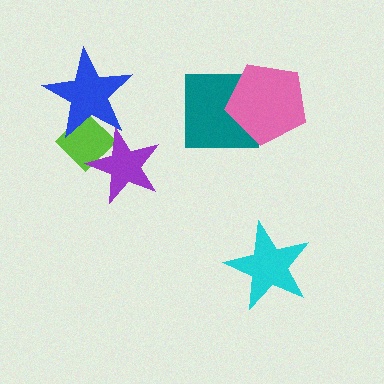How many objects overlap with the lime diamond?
2 objects overlap with the lime diamond.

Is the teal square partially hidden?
Yes, it is partially covered by another shape.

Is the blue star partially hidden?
No, no other shape covers it.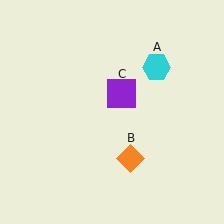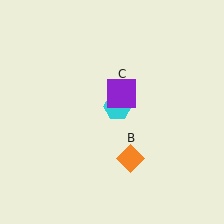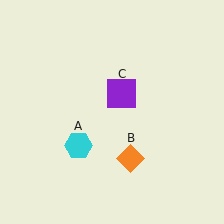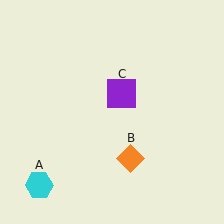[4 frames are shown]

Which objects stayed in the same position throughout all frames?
Orange diamond (object B) and purple square (object C) remained stationary.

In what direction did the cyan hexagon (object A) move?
The cyan hexagon (object A) moved down and to the left.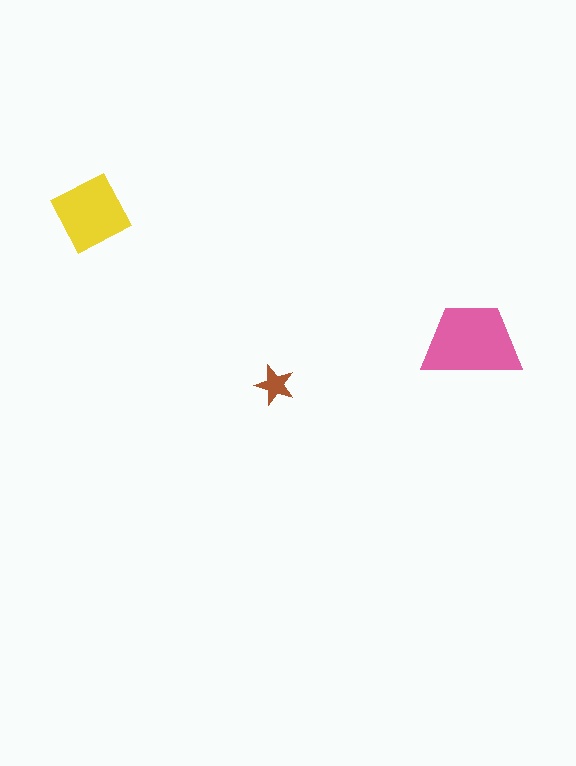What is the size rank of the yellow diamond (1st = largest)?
2nd.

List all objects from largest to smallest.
The pink trapezoid, the yellow diamond, the brown star.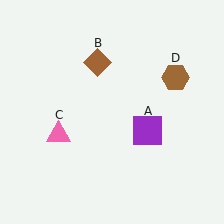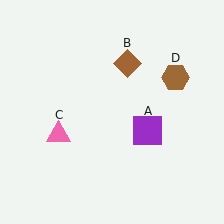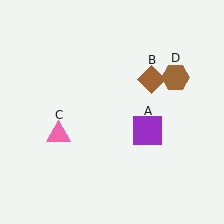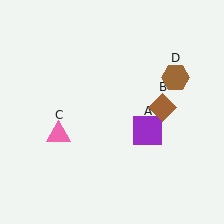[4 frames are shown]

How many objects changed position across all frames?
1 object changed position: brown diamond (object B).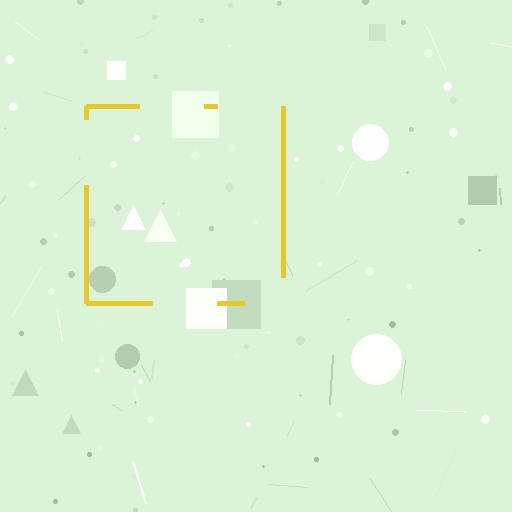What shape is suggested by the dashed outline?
The dashed outline suggests a square.